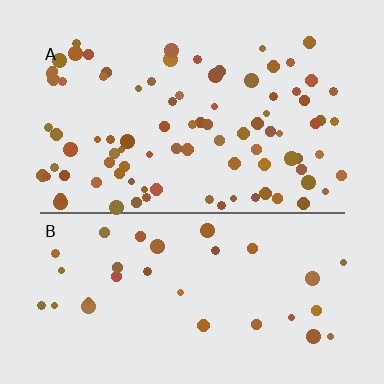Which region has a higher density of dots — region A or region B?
A (the top).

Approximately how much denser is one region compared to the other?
Approximately 2.8× — region A over region B.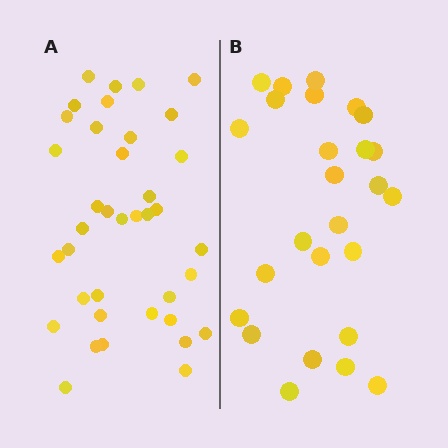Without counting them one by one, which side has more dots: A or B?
Region A (the left region) has more dots.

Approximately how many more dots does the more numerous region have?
Region A has roughly 12 or so more dots than region B.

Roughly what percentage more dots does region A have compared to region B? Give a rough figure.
About 45% more.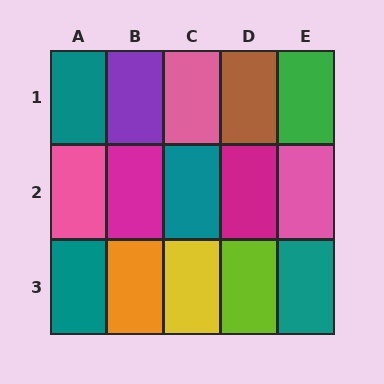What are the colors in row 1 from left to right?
Teal, purple, pink, brown, green.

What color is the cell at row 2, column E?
Pink.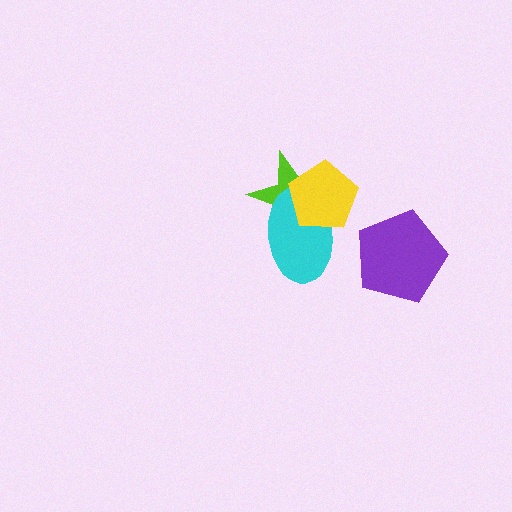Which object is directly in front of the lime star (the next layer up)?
The cyan ellipse is directly in front of the lime star.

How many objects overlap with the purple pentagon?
0 objects overlap with the purple pentagon.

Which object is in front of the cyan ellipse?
The yellow pentagon is in front of the cyan ellipse.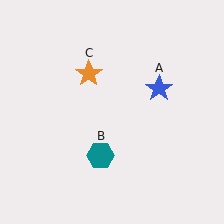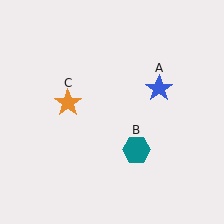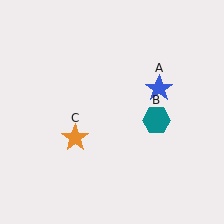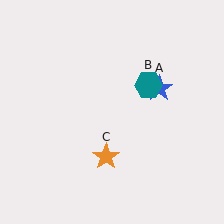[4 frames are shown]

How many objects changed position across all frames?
2 objects changed position: teal hexagon (object B), orange star (object C).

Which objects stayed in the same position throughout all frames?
Blue star (object A) remained stationary.